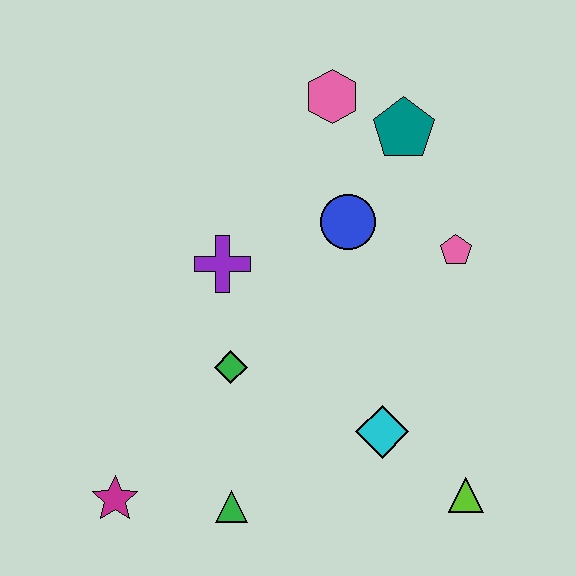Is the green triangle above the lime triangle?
No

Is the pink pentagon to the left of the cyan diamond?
No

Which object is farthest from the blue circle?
The magenta star is farthest from the blue circle.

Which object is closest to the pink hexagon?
The teal pentagon is closest to the pink hexagon.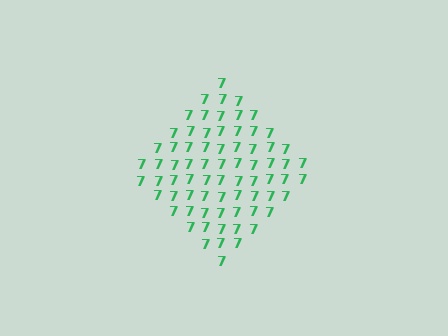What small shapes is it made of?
It is made of small digit 7's.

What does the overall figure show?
The overall figure shows a diamond.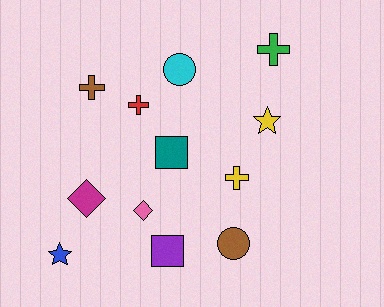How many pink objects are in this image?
There is 1 pink object.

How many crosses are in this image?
There are 4 crosses.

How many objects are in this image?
There are 12 objects.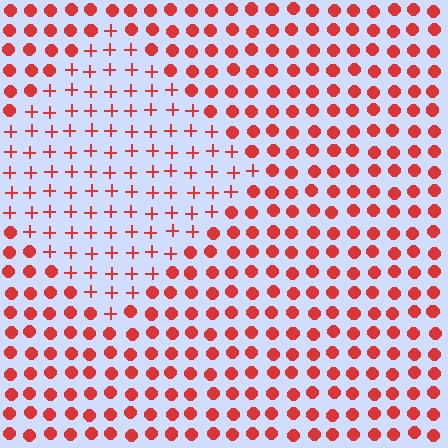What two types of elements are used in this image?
The image uses plus signs inside the diamond region and circles outside it.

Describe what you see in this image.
The image is filled with small red elements arranged in a uniform grid. A diamond-shaped region contains plus signs, while the surrounding area contains circles. The boundary is defined purely by the change in element shape.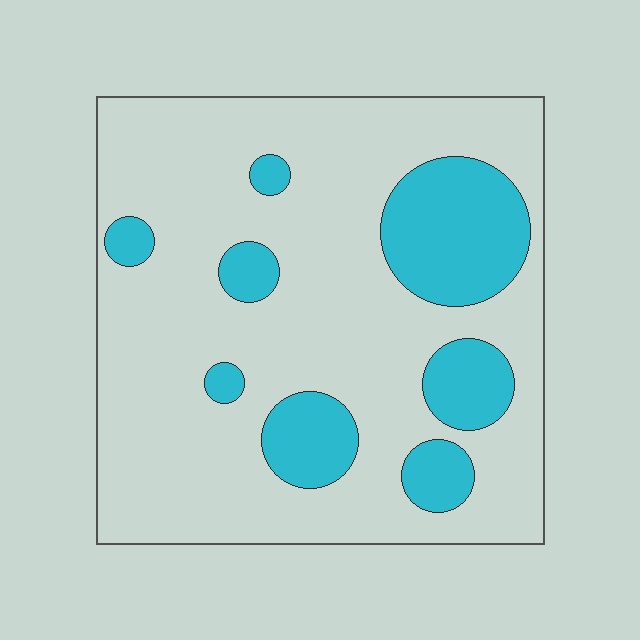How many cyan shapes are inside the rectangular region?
8.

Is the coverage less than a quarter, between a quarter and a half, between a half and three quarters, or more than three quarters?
Less than a quarter.